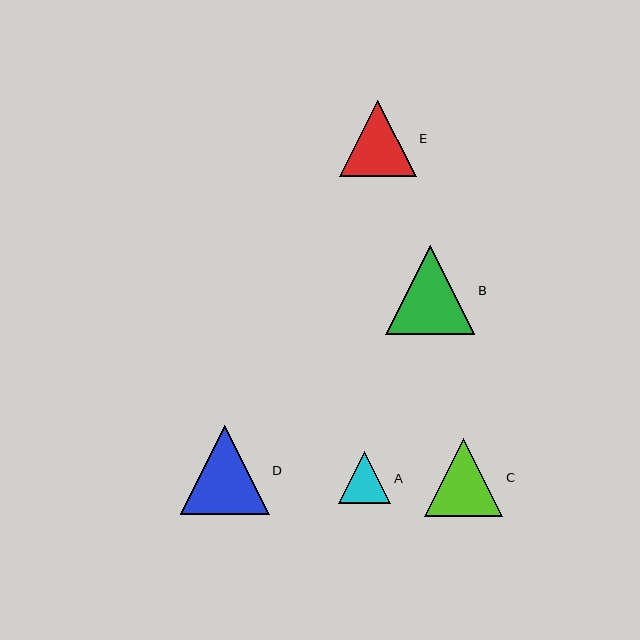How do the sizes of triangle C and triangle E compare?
Triangle C and triangle E are approximately the same size.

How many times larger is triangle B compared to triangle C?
Triangle B is approximately 1.1 times the size of triangle C.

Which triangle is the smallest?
Triangle A is the smallest with a size of approximately 52 pixels.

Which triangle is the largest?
Triangle B is the largest with a size of approximately 89 pixels.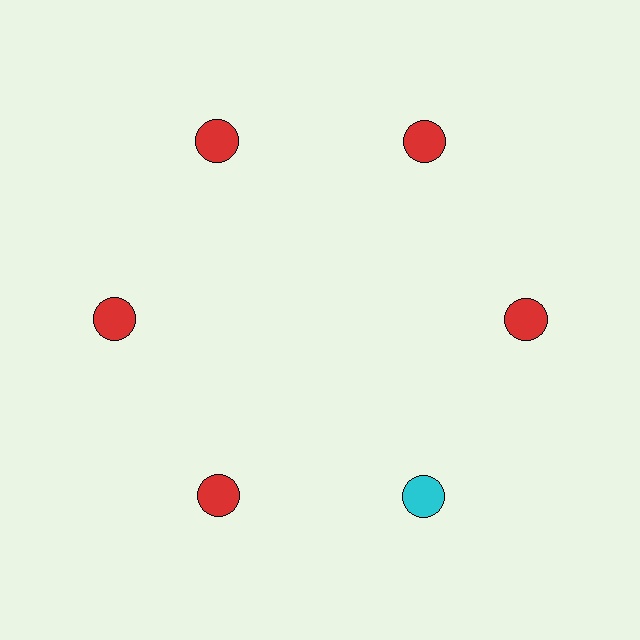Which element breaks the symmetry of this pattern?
The cyan circle at roughly the 5 o'clock position breaks the symmetry. All other shapes are red circles.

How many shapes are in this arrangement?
There are 6 shapes arranged in a ring pattern.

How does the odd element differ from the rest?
It has a different color: cyan instead of red.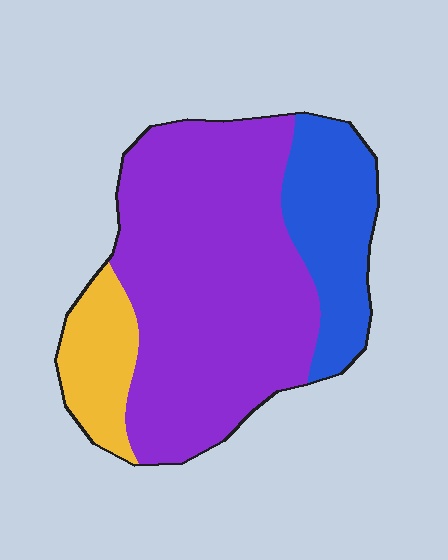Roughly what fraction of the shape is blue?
Blue covers 21% of the shape.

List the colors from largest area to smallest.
From largest to smallest: purple, blue, yellow.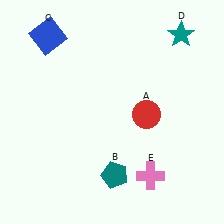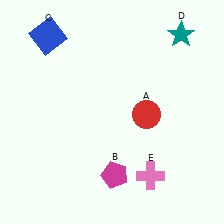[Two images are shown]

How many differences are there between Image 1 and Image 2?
There is 1 difference between the two images.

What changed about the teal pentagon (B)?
In Image 1, B is teal. In Image 2, it changed to magenta.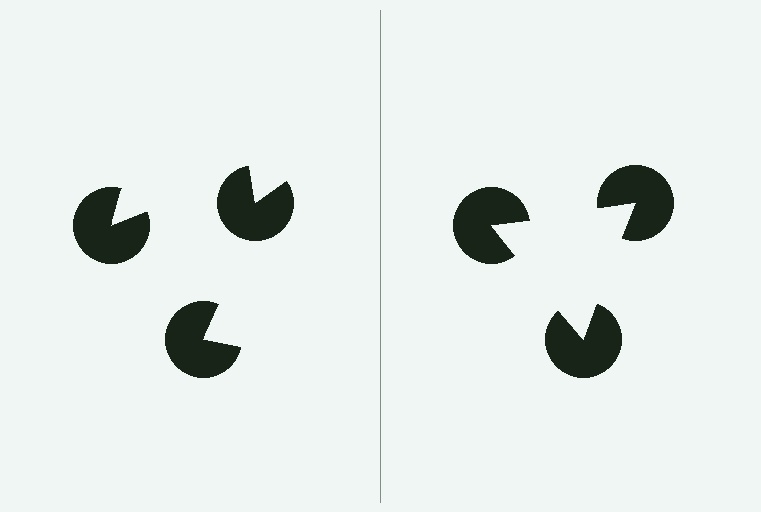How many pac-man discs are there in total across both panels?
6 — 3 on each side.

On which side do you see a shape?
An illusory triangle appears on the right side. On the left side the wedge cuts are rotated, so no coherent shape forms.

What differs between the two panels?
The pac-man discs are positioned identically on both sides; only the wedge orientations differ. On the right they align to a triangle; on the left they are misaligned.